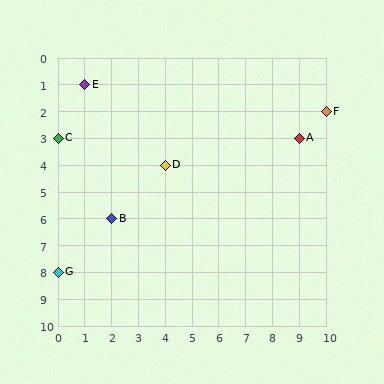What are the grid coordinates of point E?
Point E is at grid coordinates (1, 1).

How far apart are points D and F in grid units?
Points D and F are 6 columns and 2 rows apart (about 6.3 grid units diagonally).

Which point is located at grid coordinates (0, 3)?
Point C is at (0, 3).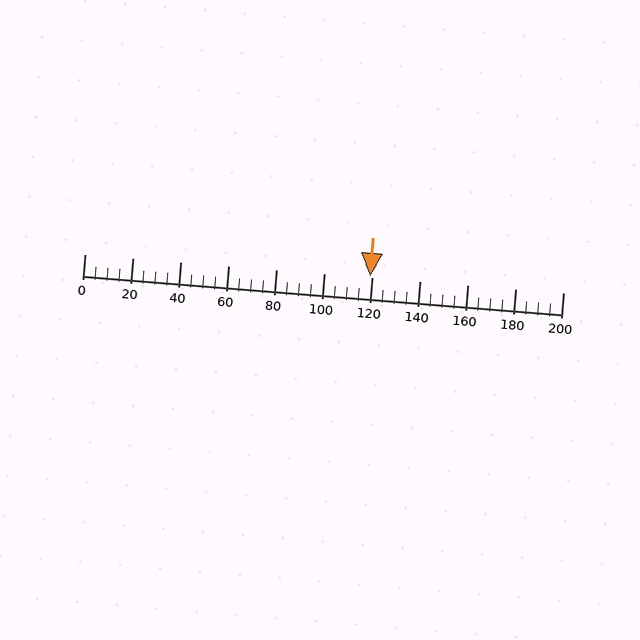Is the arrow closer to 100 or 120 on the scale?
The arrow is closer to 120.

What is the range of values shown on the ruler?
The ruler shows values from 0 to 200.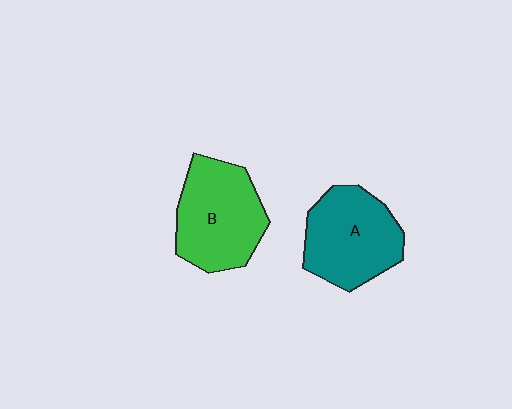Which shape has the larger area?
Shape B (green).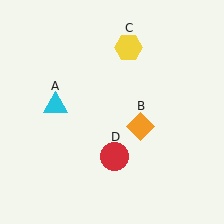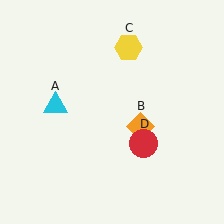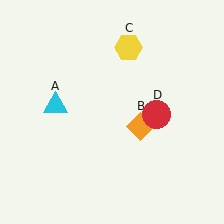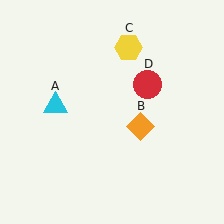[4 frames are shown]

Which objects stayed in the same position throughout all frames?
Cyan triangle (object A) and orange diamond (object B) and yellow hexagon (object C) remained stationary.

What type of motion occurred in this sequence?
The red circle (object D) rotated counterclockwise around the center of the scene.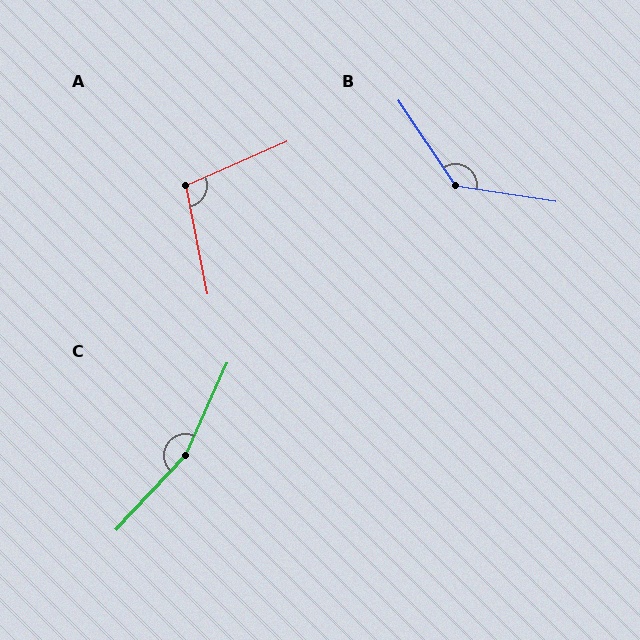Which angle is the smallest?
A, at approximately 103 degrees.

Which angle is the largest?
C, at approximately 161 degrees.